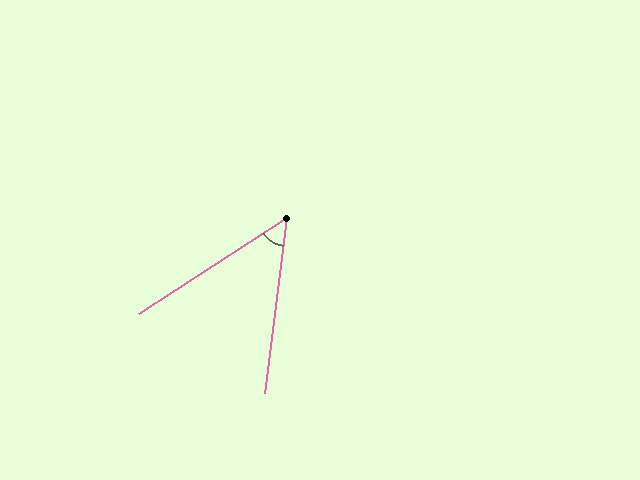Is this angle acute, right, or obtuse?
It is acute.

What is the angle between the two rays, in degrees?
Approximately 50 degrees.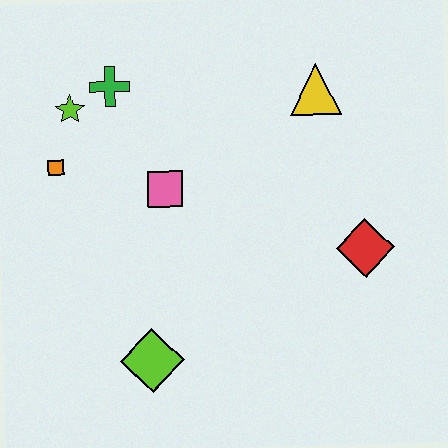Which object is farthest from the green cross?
The red diamond is farthest from the green cross.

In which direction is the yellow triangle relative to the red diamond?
The yellow triangle is above the red diamond.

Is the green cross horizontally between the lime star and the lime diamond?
Yes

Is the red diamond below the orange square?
Yes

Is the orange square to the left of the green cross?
Yes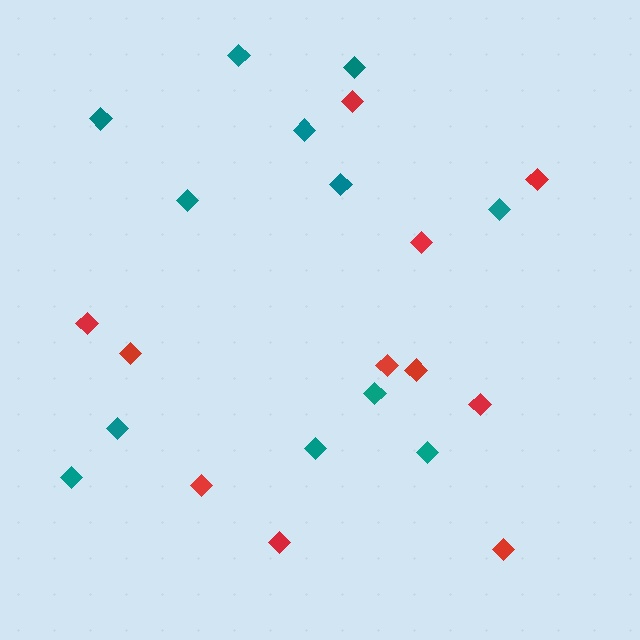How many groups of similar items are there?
There are 2 groups: one group of red diamonds (11) and one group of teal diamonds (12).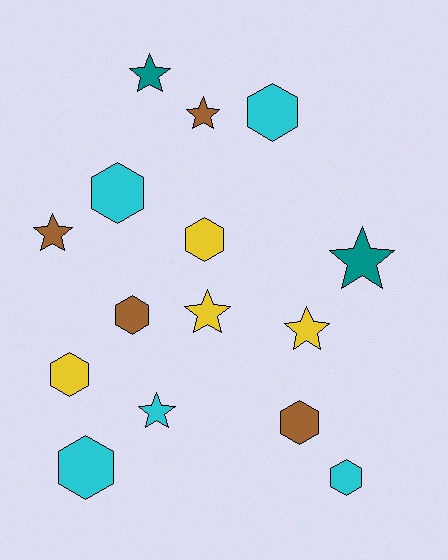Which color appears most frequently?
Cyan, with 5 objects.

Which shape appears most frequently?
Hexagon, with 8 objects.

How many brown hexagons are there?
There are 2 brown hexagons.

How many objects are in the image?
There are 15 objects.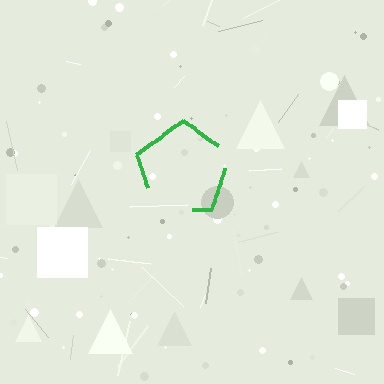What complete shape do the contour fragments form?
The contour fragments form a pentagon.